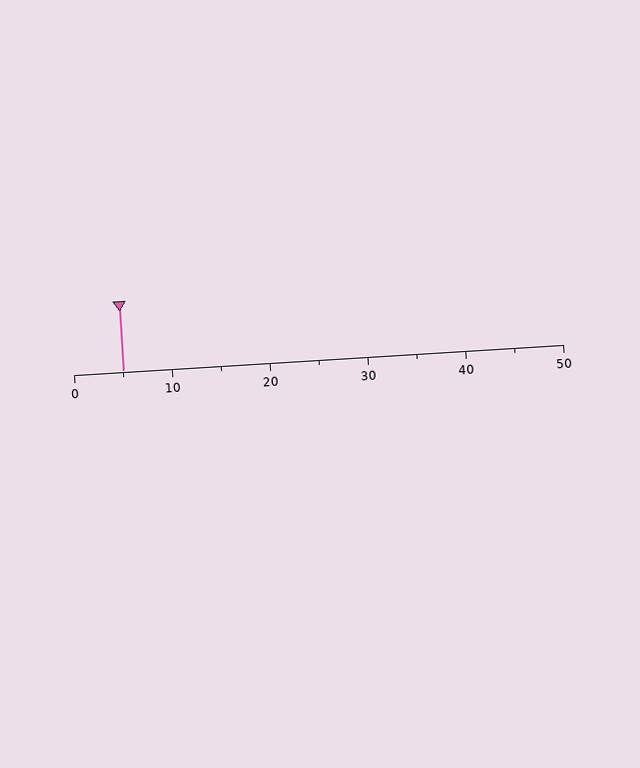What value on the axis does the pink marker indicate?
The marker indicates approximately 5.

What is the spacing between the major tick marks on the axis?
The major ticks are spaced 10 apart.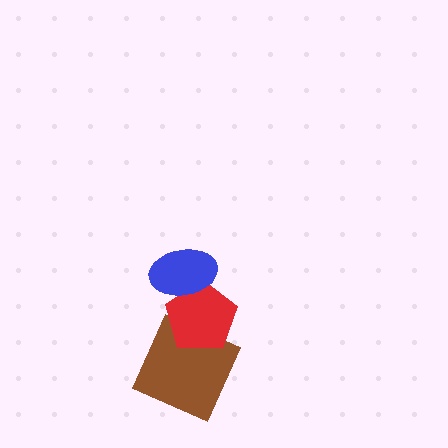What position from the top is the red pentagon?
The red pentagon is 2nd from the top.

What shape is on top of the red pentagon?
The blue ellipse is on top of the red pentagon.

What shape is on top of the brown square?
The red pentagon is on top of the brown square.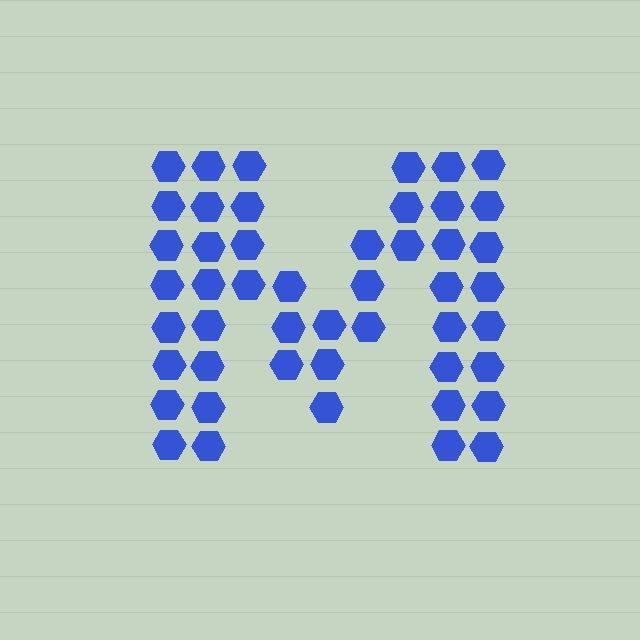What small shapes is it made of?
It is made of small hexagons.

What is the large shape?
The large shape is the letter M.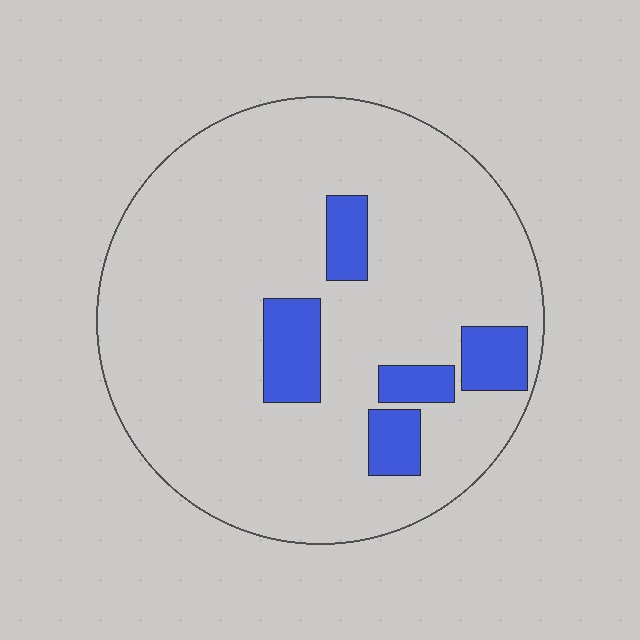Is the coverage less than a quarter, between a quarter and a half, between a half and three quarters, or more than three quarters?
Less than a quarter.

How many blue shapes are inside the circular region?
5.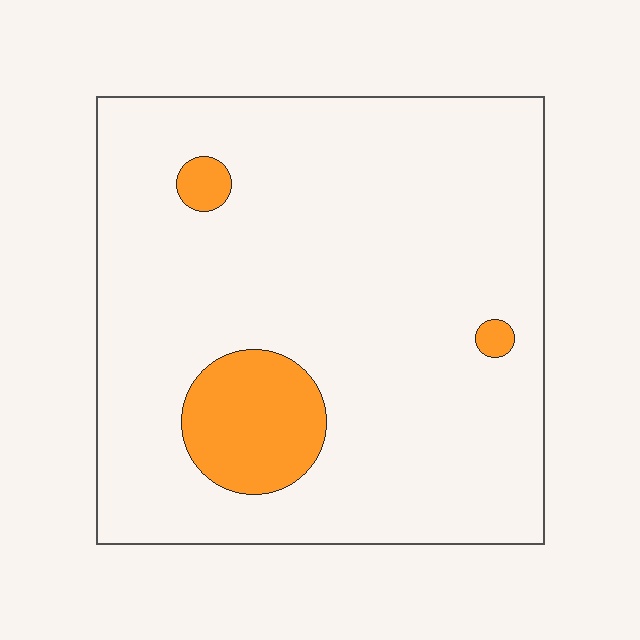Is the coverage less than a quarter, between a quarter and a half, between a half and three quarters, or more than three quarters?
Less than a quarter.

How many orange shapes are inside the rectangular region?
3.